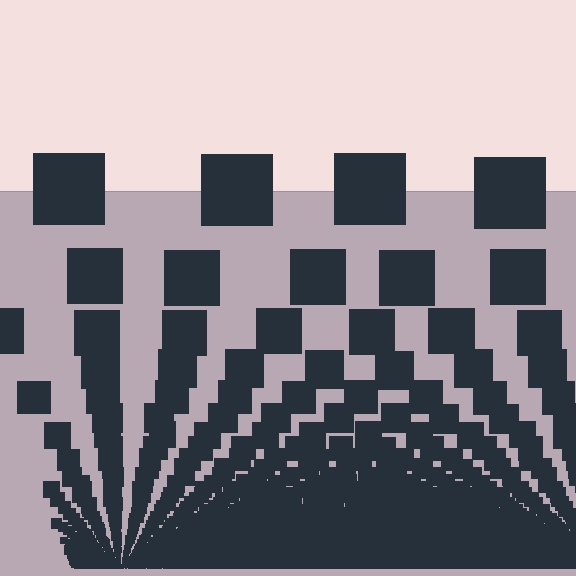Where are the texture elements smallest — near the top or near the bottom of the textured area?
Near the bottom.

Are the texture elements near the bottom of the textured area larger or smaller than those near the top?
Smaller. The gradient is inverted — elements near the bottom are smaller and denser.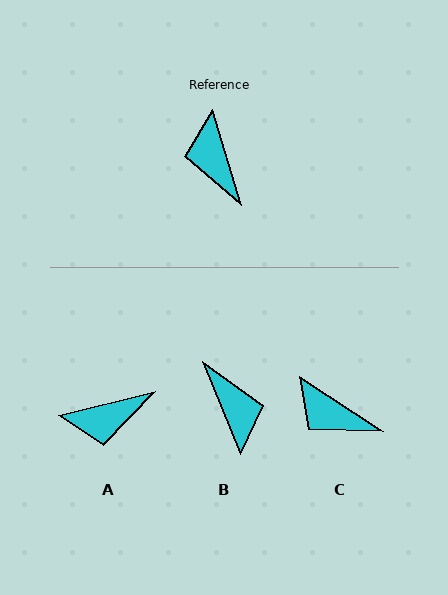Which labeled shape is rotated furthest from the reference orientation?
B, about 175 degrees away.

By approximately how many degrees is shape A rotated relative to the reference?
Approximately 87 degrees counter-clockwise.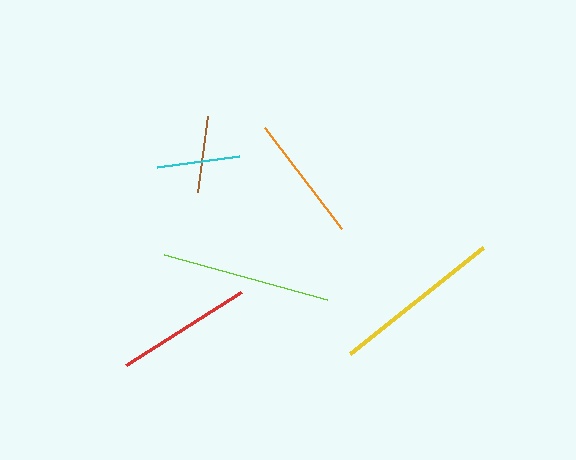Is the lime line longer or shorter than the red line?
The lime line is longer than the red line.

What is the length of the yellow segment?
The yellow segment is approximately 170 pixels long.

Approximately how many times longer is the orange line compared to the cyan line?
The orange line is approximately 1.5 times the length of the cyan line.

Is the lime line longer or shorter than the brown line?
The lime line is longer than the brown line.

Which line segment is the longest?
The yellow line is the longest at approximately 170 pixels.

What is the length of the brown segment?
The brown segment is approximately 77 pixels long.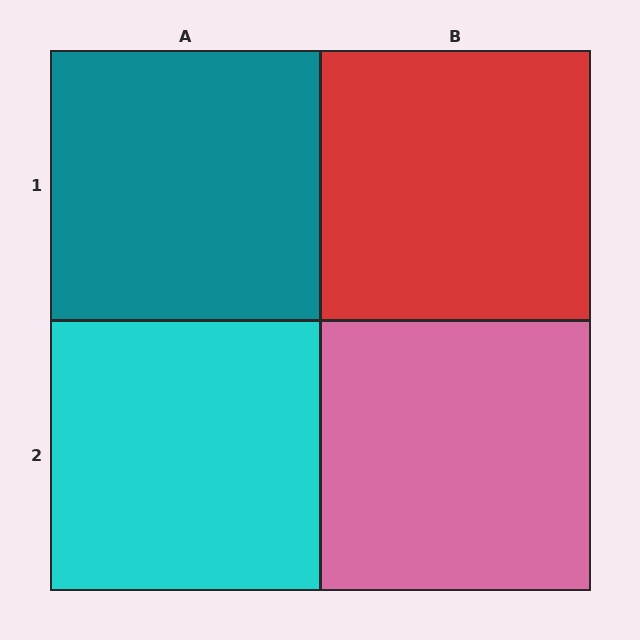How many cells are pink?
1 cell is pink.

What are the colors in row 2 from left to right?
Cyan, pink.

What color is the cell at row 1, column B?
Red.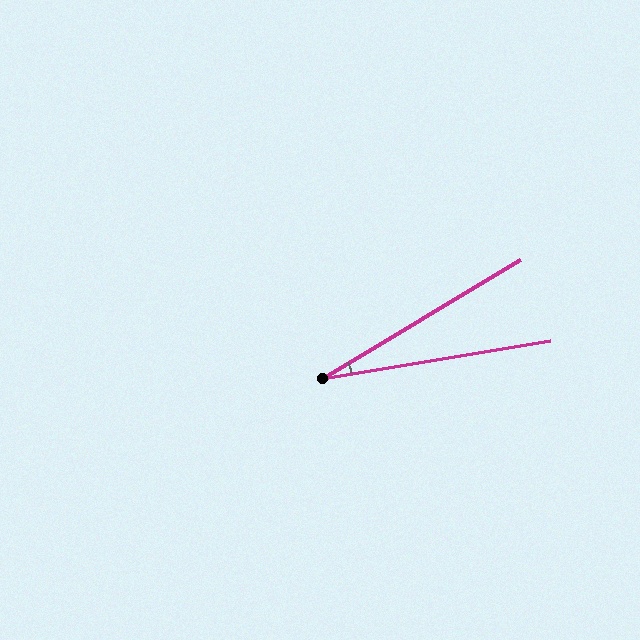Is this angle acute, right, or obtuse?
It is acute.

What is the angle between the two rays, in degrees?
Approximately 22 degrees.